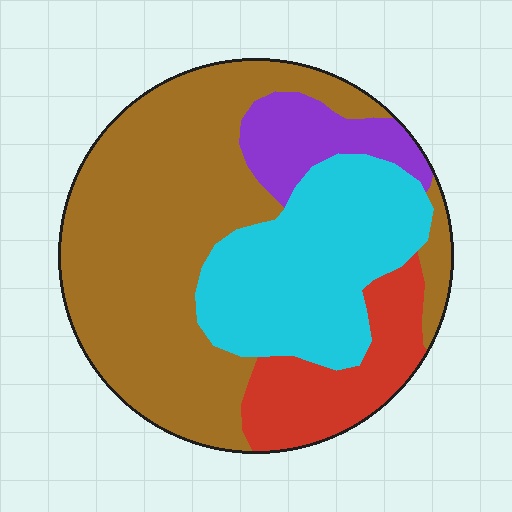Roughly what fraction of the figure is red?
Red covers about 15% of the figure.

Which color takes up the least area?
Purple, at roughly 10%.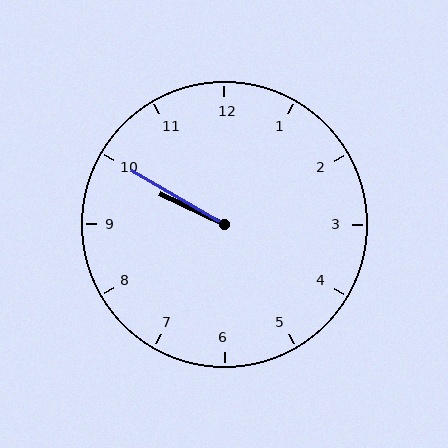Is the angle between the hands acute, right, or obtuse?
It is acute.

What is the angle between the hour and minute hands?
Approximately 5 degrees.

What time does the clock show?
9:50.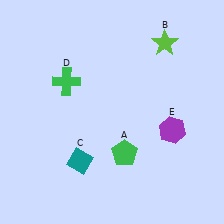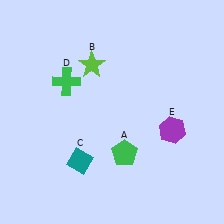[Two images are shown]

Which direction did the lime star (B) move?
The lime star (B) moved left.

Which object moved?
The lime star (B) moved left.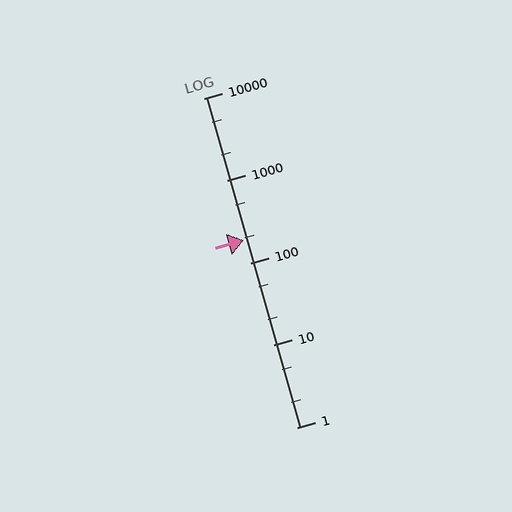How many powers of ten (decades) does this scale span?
The scale spans 4 decades, from 1 to 10000.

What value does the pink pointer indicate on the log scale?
The pointer indicates approximately 190.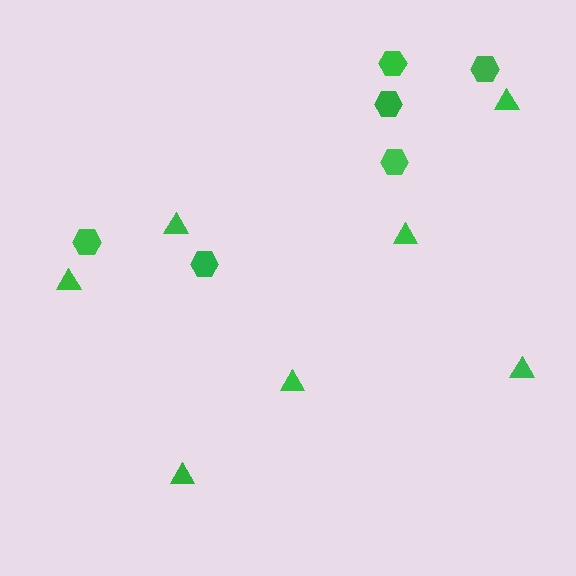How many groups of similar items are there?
There are 2 groups: one group of triangles (7) and one group of hexagons (6).